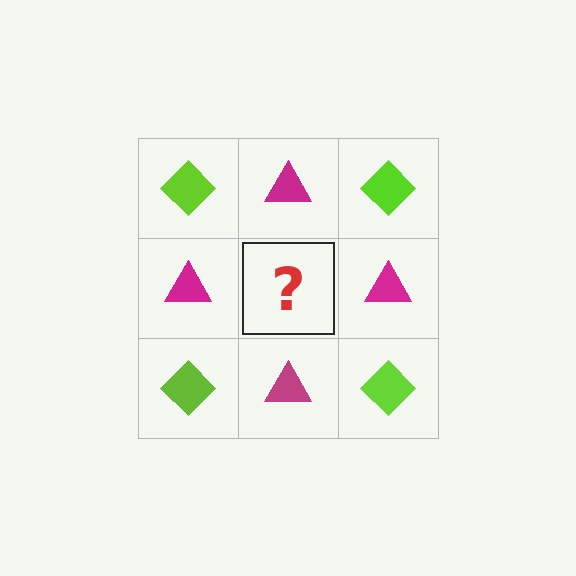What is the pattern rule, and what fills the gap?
The rule is that it alternates lime diamond and magenta triangle in a checkerboard pattern. The gap should be filled with a lime diamond.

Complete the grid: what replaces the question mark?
The question mark should be replaced with a lime diamond.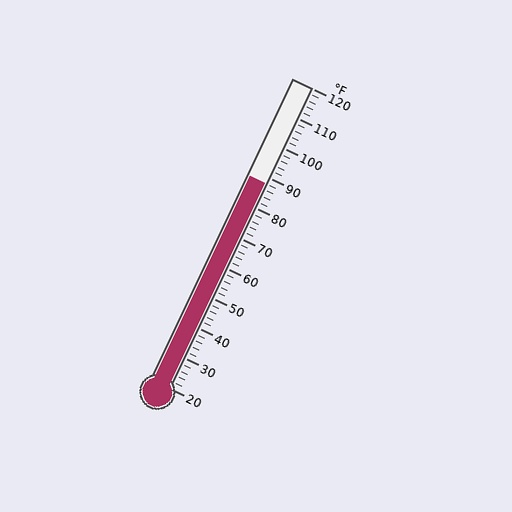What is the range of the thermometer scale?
The thermometer scale ranges from 20°F to 120°F.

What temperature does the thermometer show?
The thermometer shows approximately 88°F.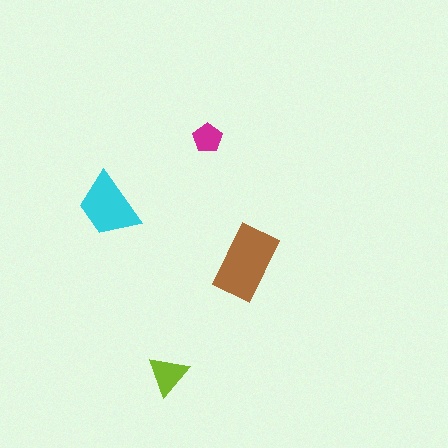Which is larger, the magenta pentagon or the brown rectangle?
The brown rectangle.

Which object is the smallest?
The magenta pentagon.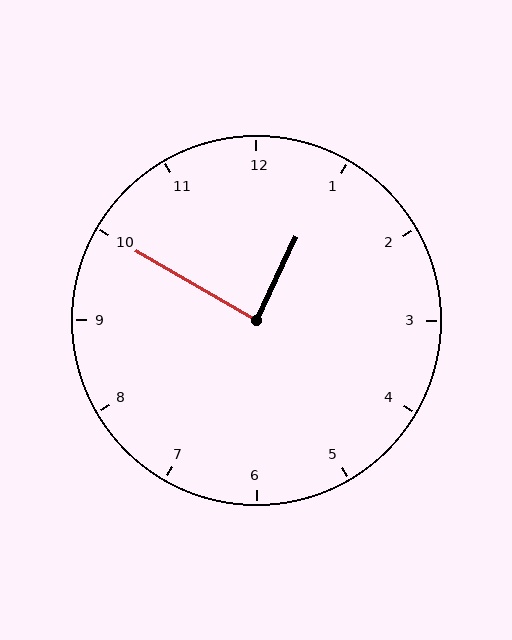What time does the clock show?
12:50.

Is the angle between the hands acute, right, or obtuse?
It is right.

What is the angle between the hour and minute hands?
Approximately 85 degrees.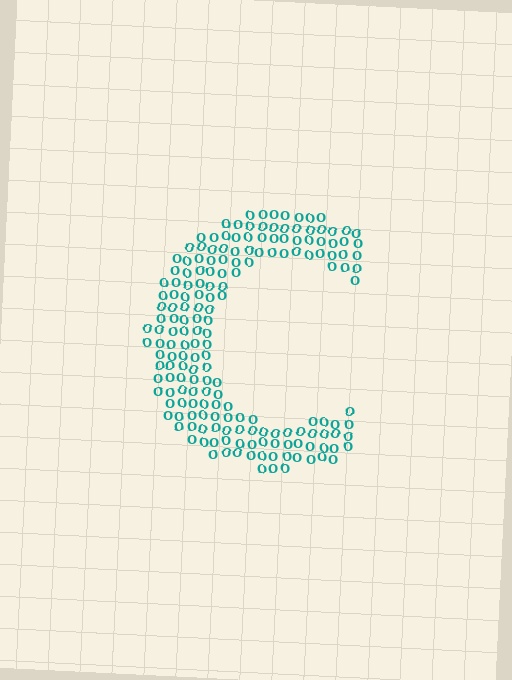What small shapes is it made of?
It is made of small letter O's.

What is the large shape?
The large shape is the letter C.